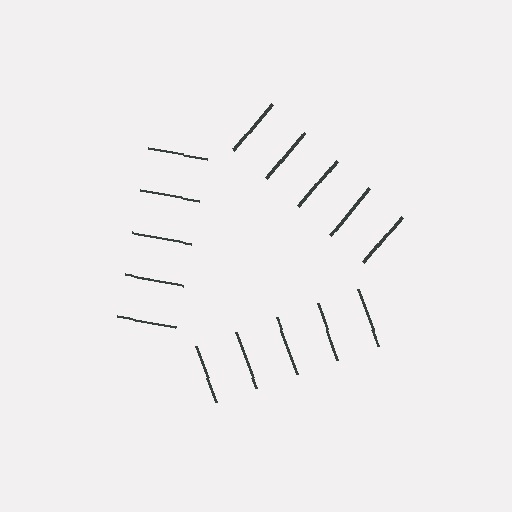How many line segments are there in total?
15 — 5 along each of the 3 edges.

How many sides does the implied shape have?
3 sides — the line-ends trace a triangle.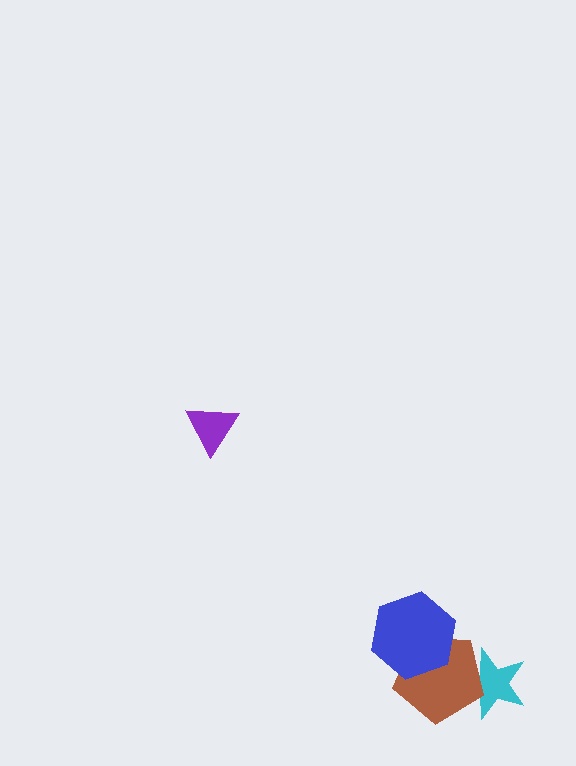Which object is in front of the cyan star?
The brown pentagon is in front of the cyan star.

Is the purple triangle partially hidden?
No, no other shape covers it.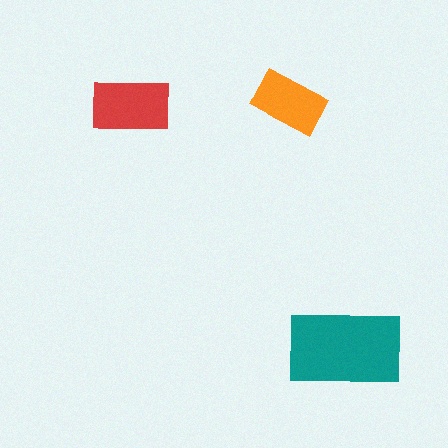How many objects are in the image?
There are 3 objects in the image.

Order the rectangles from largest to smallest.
the teal one, the red one, the orange one.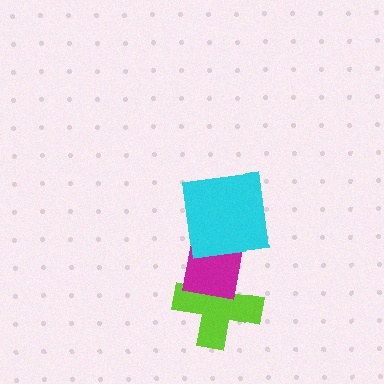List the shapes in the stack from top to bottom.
From top to bottom: the cyan square, the magenta rectangle, the lime cross.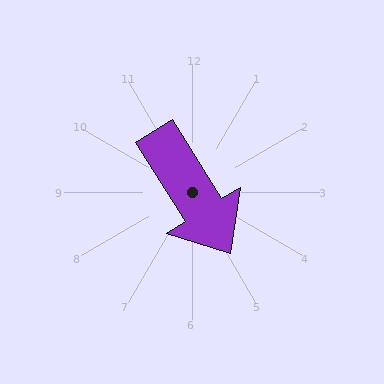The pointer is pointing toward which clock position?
Roughly 5 o'clock.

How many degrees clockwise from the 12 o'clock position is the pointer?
Approximately 148 degrees.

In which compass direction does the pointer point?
Southeast.